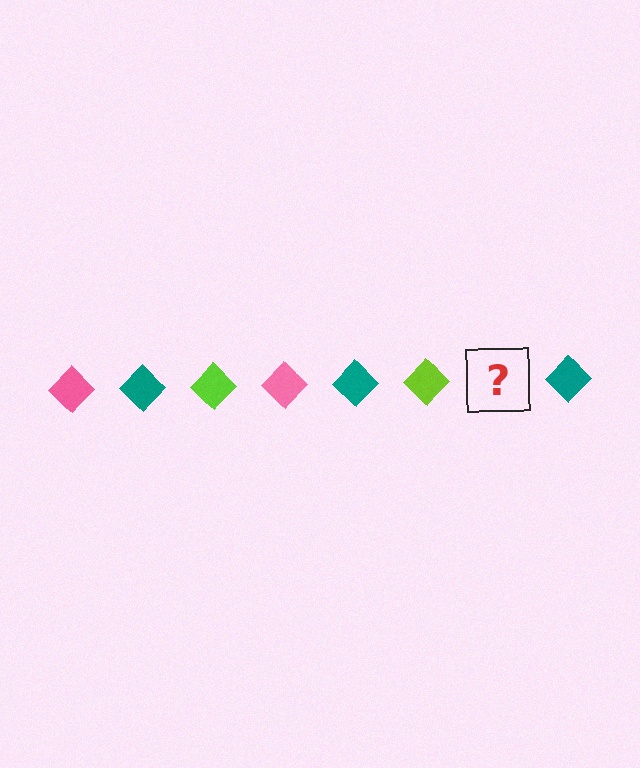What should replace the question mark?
The question mark should be replaced with a pink diamond.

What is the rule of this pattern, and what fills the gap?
The rule is that the pattern cycles through pink, teal, lime diamonds. The gap should be filled with a pink diamond.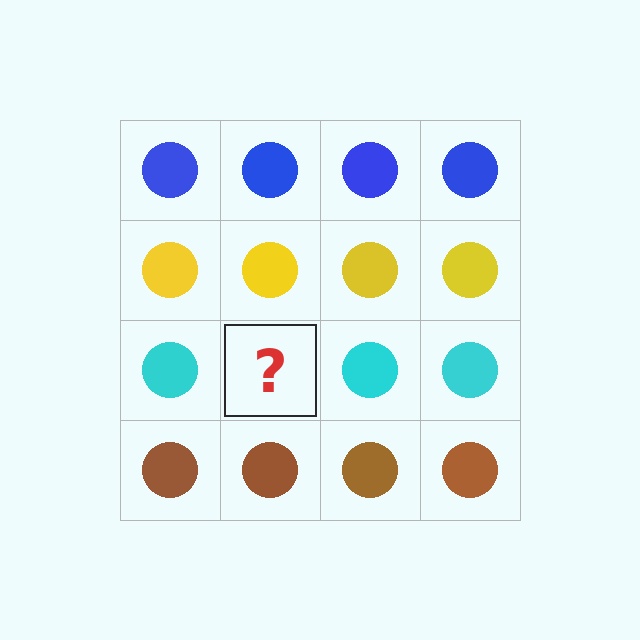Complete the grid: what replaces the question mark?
The question mark should be replaced with a cyan circle.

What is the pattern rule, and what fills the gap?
The rule is that each row has a consistent color. The gap should be filled with a cyan circle.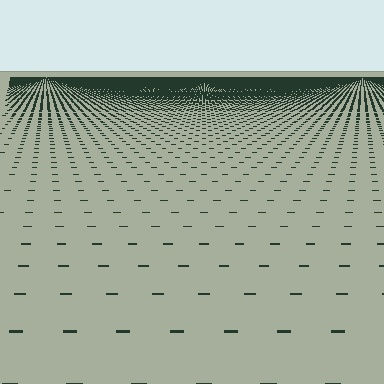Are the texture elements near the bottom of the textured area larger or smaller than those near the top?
Larger. Near the bottom, elements are closer to the viewer and appear at a bigger on-screen size.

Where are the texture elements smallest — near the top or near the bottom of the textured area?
Near the top.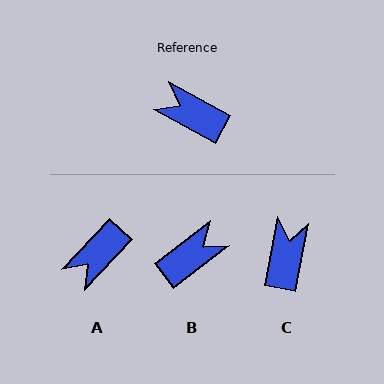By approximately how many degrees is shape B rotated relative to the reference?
Approximately 114 degrees clockwise.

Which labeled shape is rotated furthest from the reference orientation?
B, about 114 degrees away.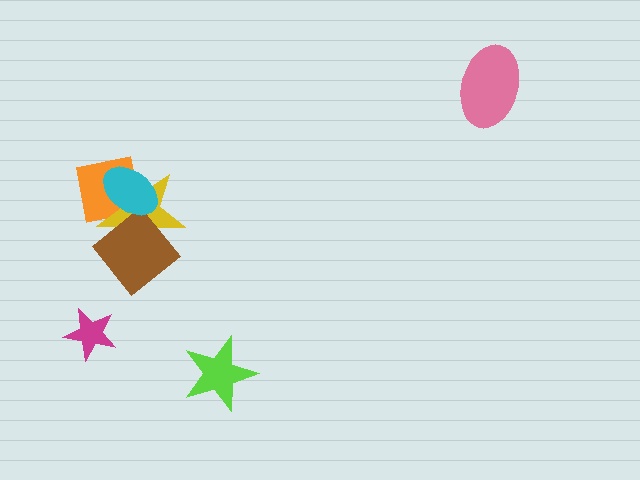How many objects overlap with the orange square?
3 objects overlap with the orange square.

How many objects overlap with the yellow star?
3 objects overlap with the yellow star.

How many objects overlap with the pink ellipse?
0 objects overlap with the pink ellipse.